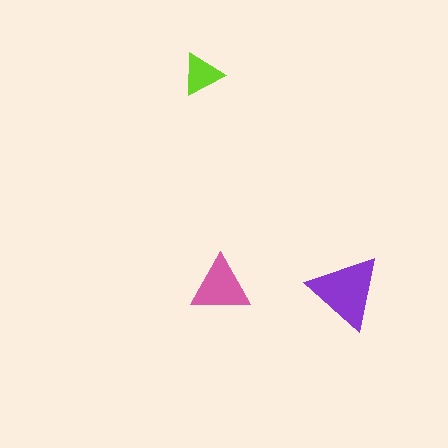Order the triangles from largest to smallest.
the purple one, the pink one, the lime one.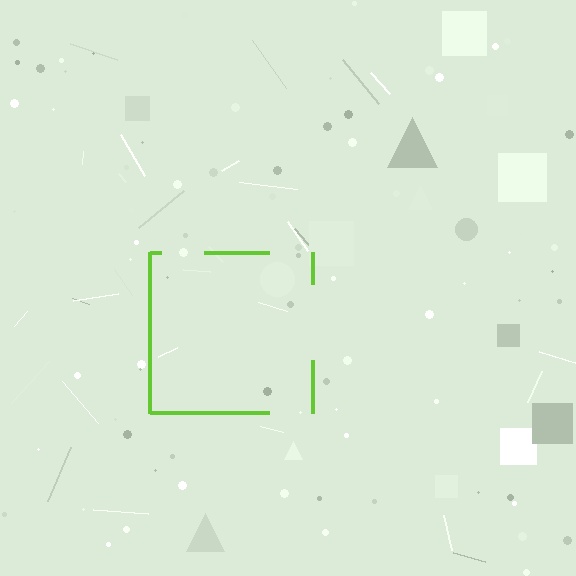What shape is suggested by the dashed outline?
The dashed outline suggests a square.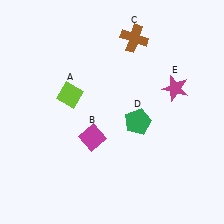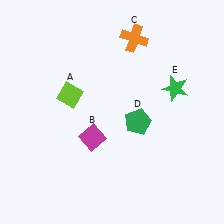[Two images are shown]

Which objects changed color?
C changed from brown to orange. E changed from magenta to green.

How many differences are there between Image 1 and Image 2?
There are 2 differences between the two images.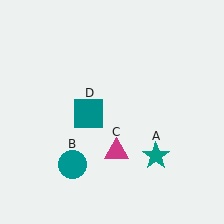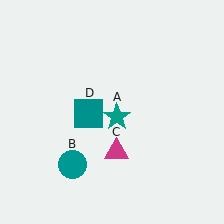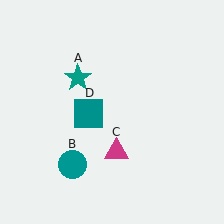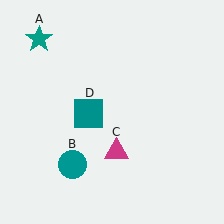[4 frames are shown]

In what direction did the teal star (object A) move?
The teal star (object A) moved up and to the left.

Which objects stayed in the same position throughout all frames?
Teal circle (object B) and magenta triangle (object C) and teal square (object D) remained stationary.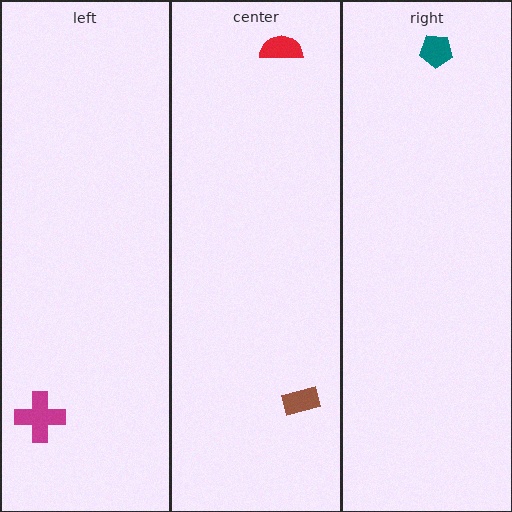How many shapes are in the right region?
1.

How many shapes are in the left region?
1.